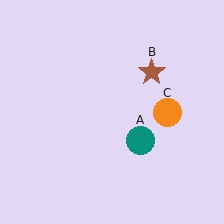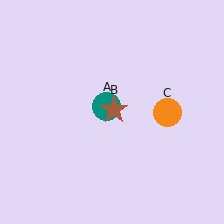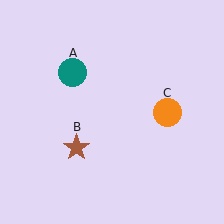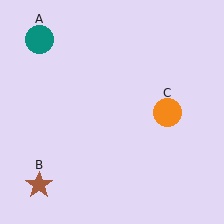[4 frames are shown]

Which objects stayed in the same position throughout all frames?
Orange circle (object C) remained stationary.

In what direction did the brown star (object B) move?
The brown star (object B) moved down and to the left.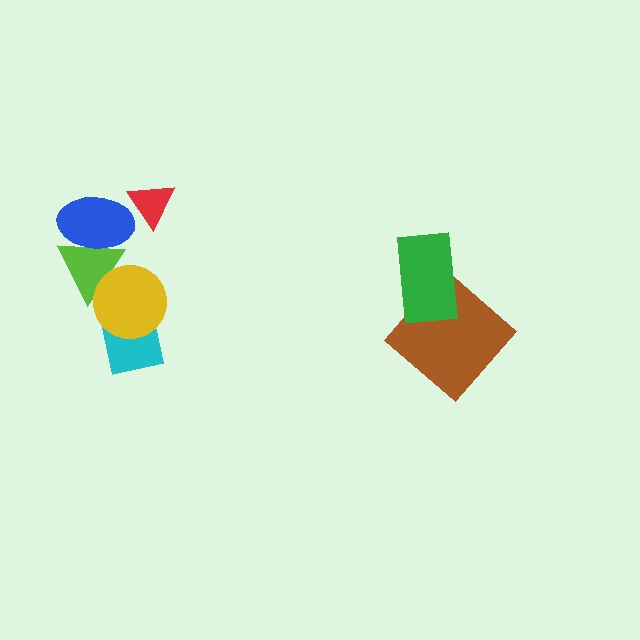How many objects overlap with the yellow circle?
2 objects overlap with the yellow circle.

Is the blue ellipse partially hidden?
Yes, it is partially covered by another shape.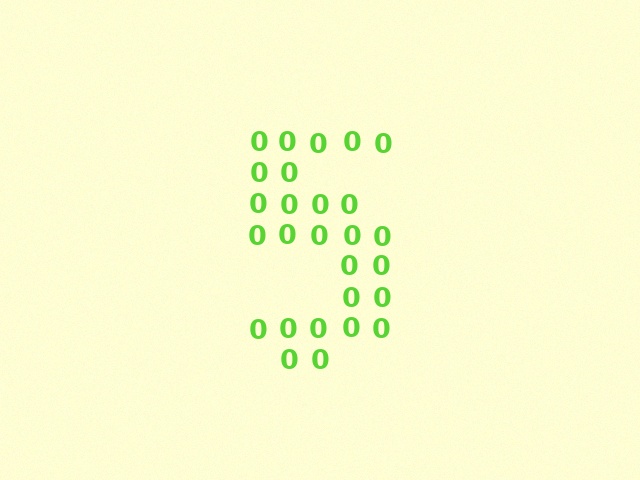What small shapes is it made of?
It is made of small digit 0's.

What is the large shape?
The large shape is the digit 5.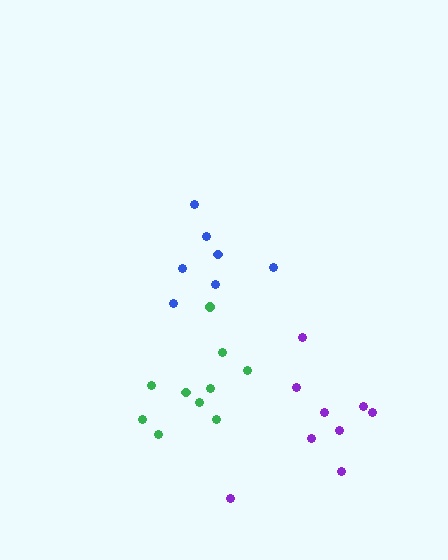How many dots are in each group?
Group 1: 9 dots, Group 2: 7 dots, Group 3: 10 dots (26 total).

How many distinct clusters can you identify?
There are 3 distinct clusters.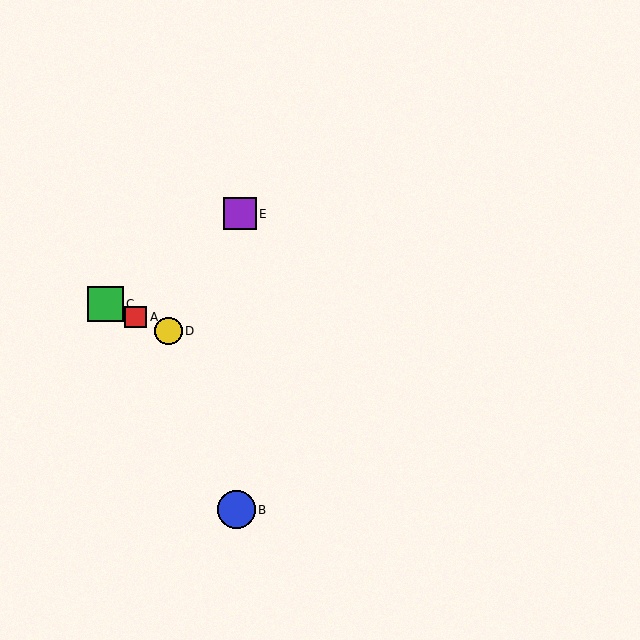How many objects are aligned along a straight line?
3 objects (A, C, D) are aligned along a straight line.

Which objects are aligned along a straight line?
Objects A, C, D are aligned along a straight line.